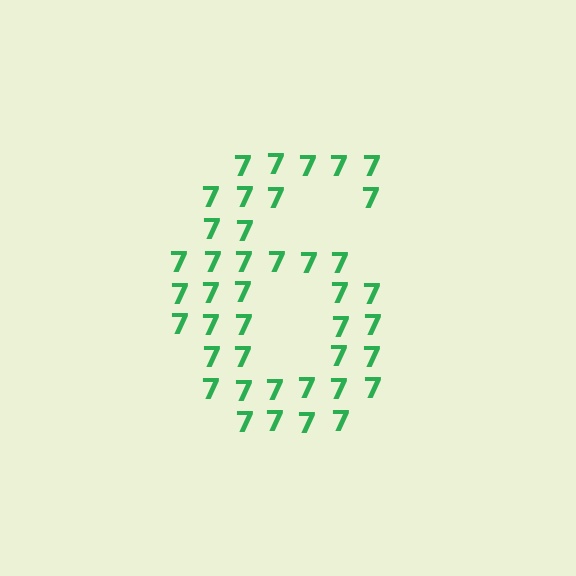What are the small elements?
The small elements are digit 7's.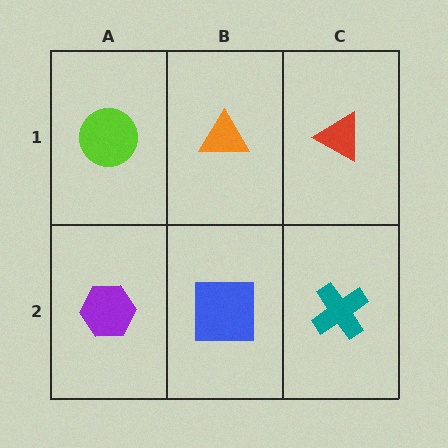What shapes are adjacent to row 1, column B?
A blue square (row 2, column B), a lime circle (row 1, column A), a red triangle (row 1, column C).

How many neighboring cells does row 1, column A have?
2.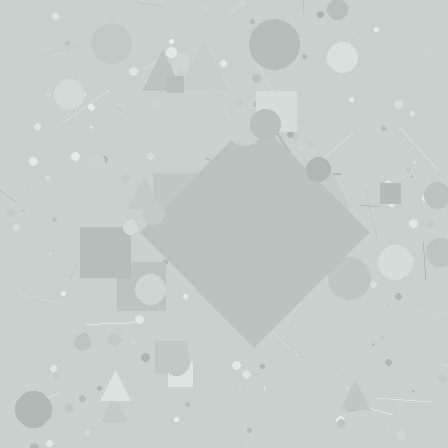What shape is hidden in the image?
A diamond is hidden in the image.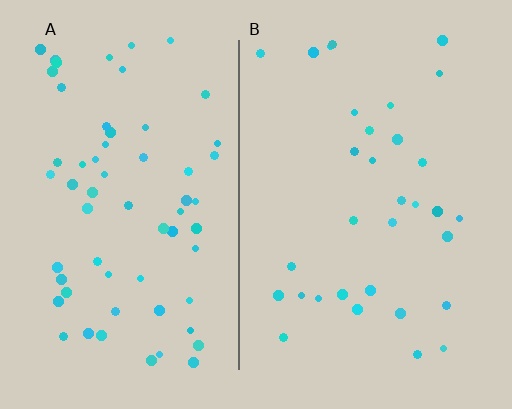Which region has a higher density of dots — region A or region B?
A (the left).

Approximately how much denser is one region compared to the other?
Approximately 1.9× — region A over region B.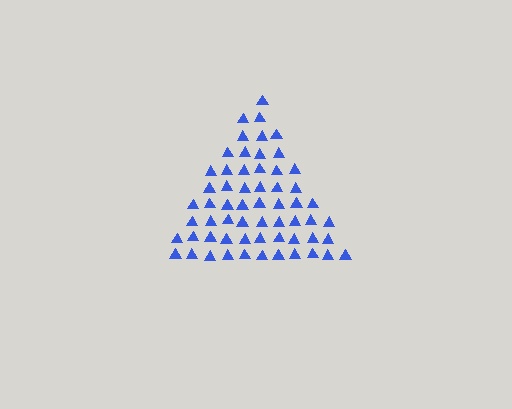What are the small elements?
The small elements are triangles.